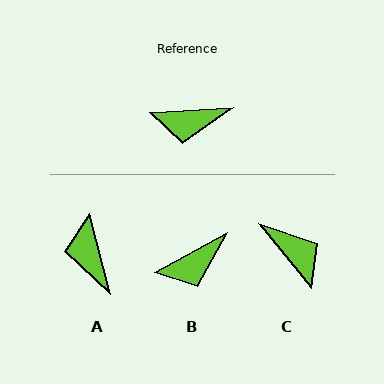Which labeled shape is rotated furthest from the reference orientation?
C, about 126 degrees away.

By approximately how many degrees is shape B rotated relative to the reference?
Approximately 26 degrees counter-clockwise.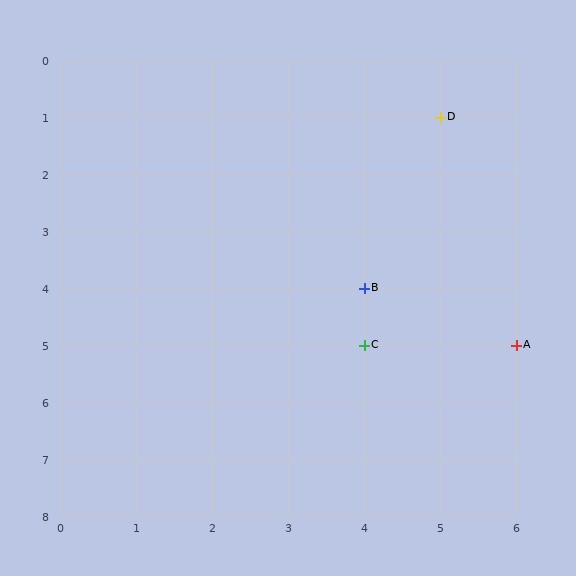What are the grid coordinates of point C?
Point C is at grid coordinates (4, 5).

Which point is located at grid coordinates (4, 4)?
Point B is at (4, 4).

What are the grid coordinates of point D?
Point D is at grid coordinates (5, 1).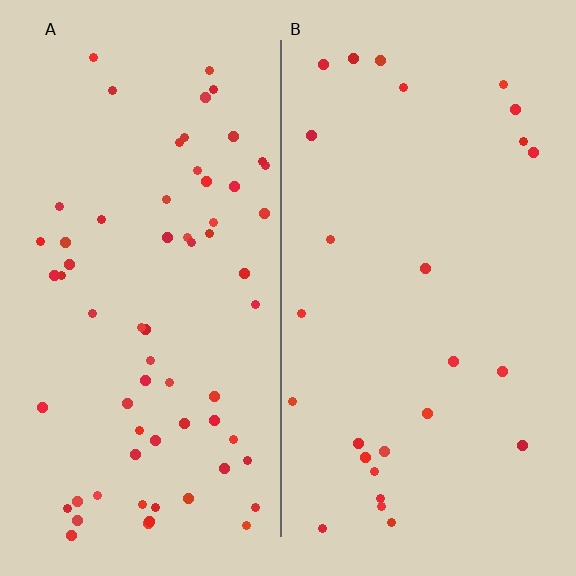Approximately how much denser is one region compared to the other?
Approximately 2.5× — region A over region B.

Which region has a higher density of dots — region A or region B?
A (the left).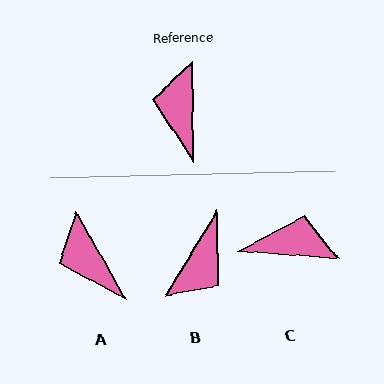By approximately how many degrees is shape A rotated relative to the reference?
Approximately 29 degrees counter-clockwise.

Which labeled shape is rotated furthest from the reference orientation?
B, about 148 degrees away.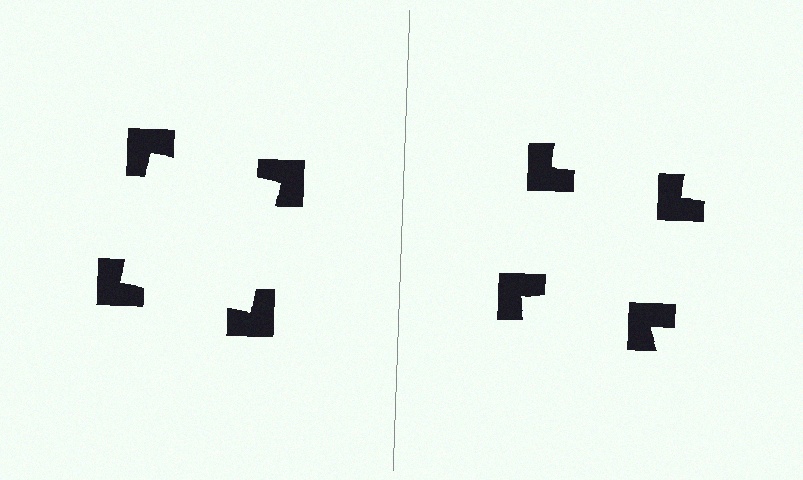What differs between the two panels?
The notched squares are positioned identically on both sides; only the wedge orientations differ. On the left they align to a square; on the right they are misaligned.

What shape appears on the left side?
An illusory square.